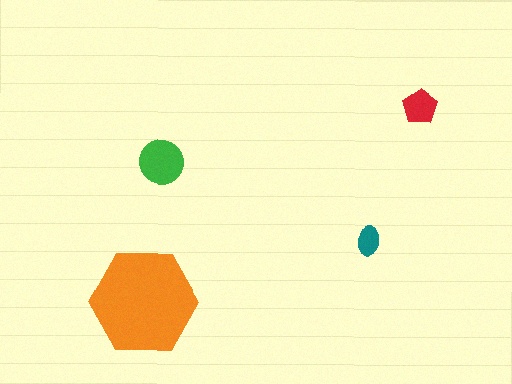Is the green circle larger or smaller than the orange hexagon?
Smaller.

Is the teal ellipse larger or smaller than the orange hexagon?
Smaller.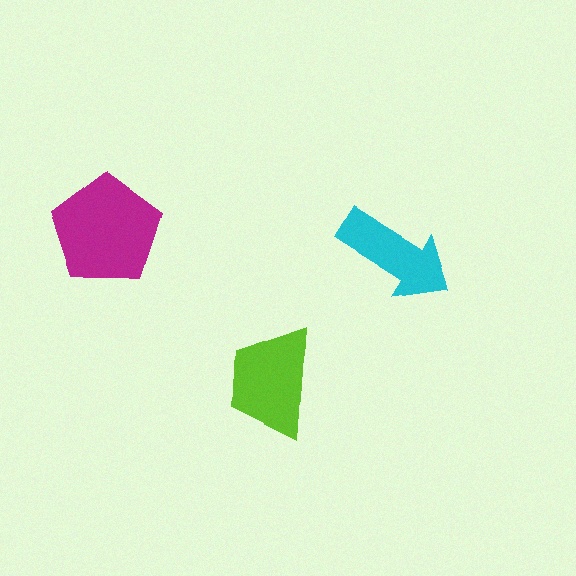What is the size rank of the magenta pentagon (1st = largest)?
1st.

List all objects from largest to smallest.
The magenta pentagon, the lime trapezoid, the cyan arrow.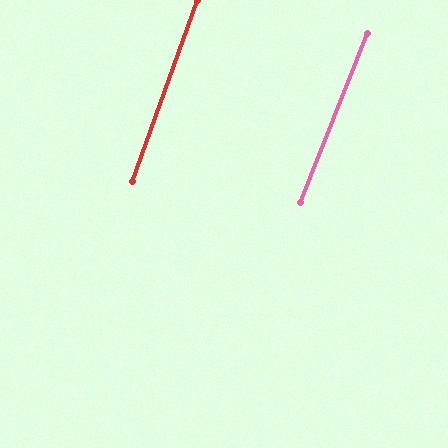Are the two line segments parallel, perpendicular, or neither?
Parallel — their directions differ by only 1.7°.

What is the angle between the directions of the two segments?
Approximately 2 degrees.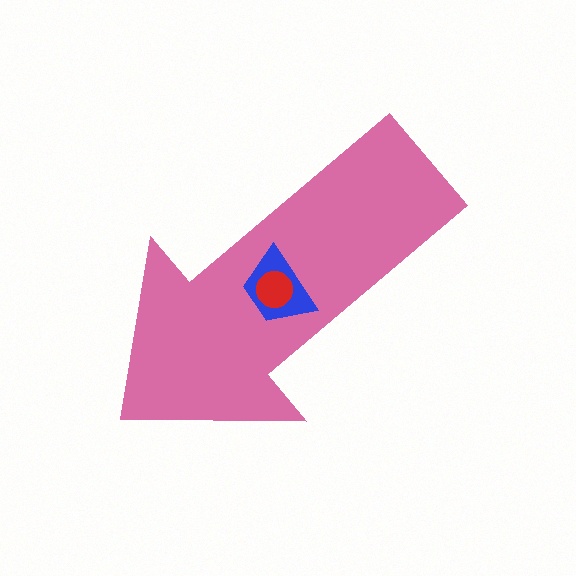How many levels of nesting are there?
3.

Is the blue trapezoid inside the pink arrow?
Yes.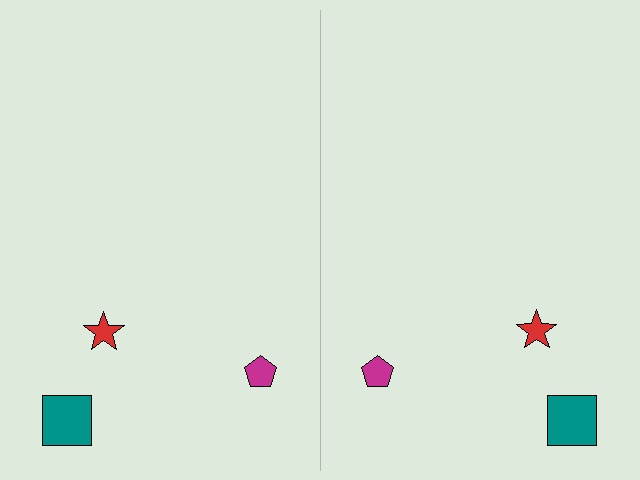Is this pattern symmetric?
Yes, this pattern has bilateral (reflection) symmetry.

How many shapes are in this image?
There are 6 shapes in this image.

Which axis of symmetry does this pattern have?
The pattern has a vertical axis of symmetry running through the center of the image.